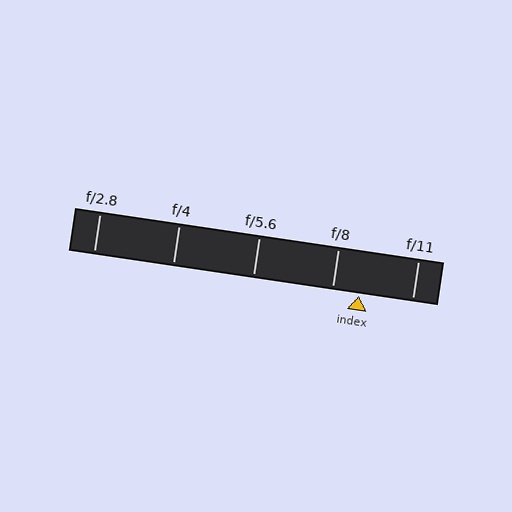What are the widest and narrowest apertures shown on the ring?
The widest aperture shown is f/2.8 and the narrowest is f/11.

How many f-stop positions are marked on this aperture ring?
There are 5 f-stop positions marked.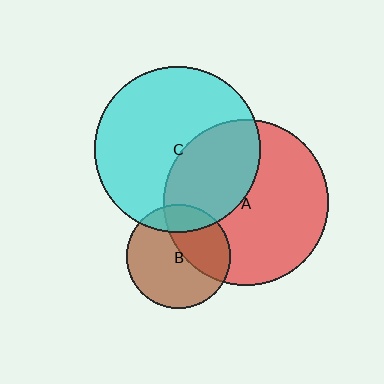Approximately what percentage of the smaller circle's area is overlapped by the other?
Approximately 40%.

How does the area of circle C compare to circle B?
Approximately 2.6 times.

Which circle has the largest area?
Circle C (cyan).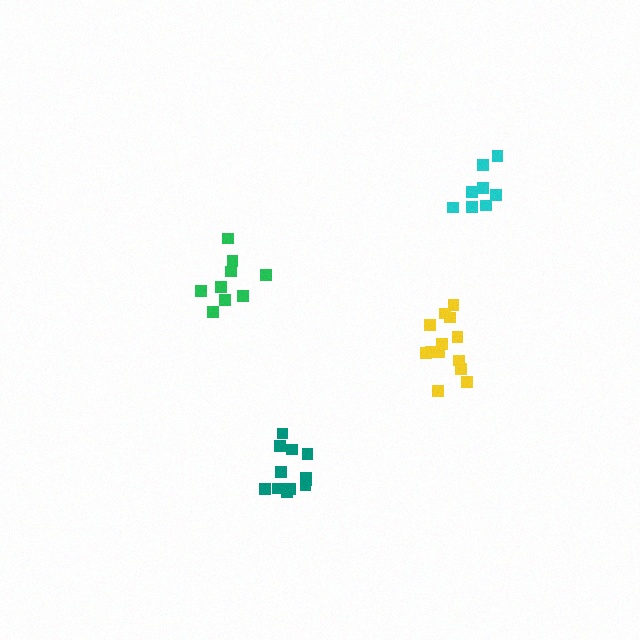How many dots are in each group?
Group 1: 9 dots, Group 2: 8 dots, Group 3: 13 dots, Group 4: 12 dots (42 total).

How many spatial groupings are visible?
There are 4 spatial groupings.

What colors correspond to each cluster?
The clusters are colored: green, cyan, yellow, teal.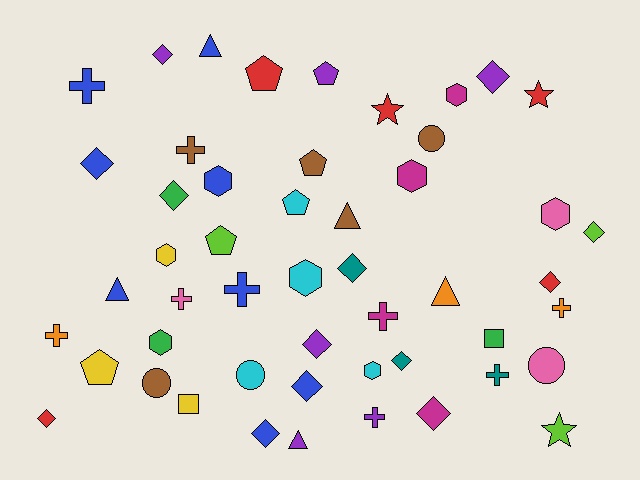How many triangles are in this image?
There are 5 triangles.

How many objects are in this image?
There are 50 objects.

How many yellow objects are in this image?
There are 3 yellow objects.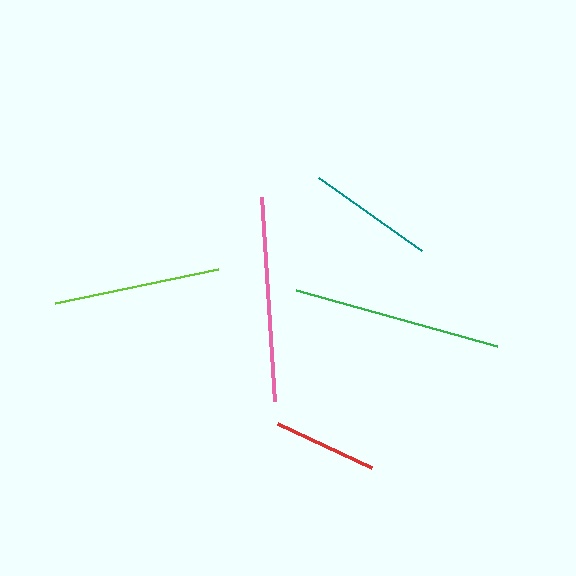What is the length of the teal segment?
The teal segment is approximately 126 pixels long.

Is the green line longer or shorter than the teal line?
The green line is longer than the teal line.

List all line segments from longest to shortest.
From longest to shortest: green, pink, lime, teal, red.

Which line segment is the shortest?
The red line is the shortest at approximately 103 pixels.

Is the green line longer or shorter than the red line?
The green line is longer than the red line.